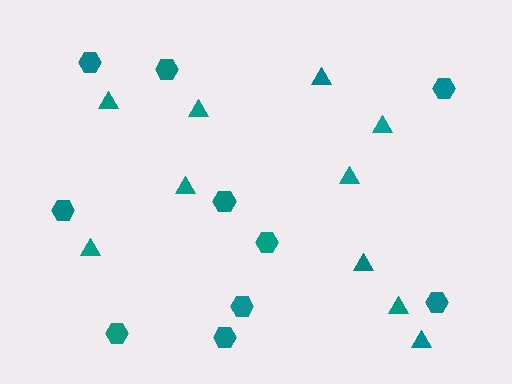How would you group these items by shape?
There are 2 groups: one group of triangles (10) and one group of hexagons (10).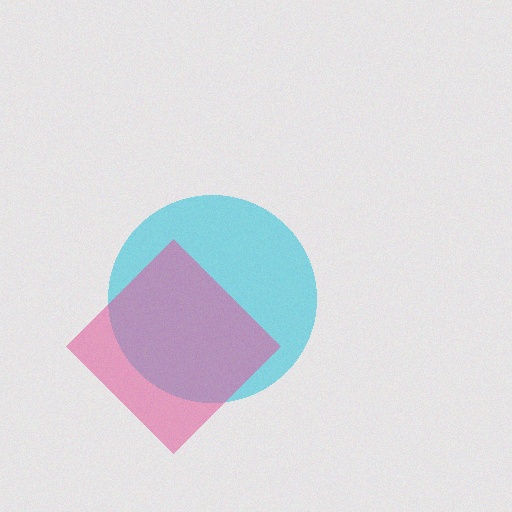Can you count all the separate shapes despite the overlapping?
Yes, there are 2 separate shapes.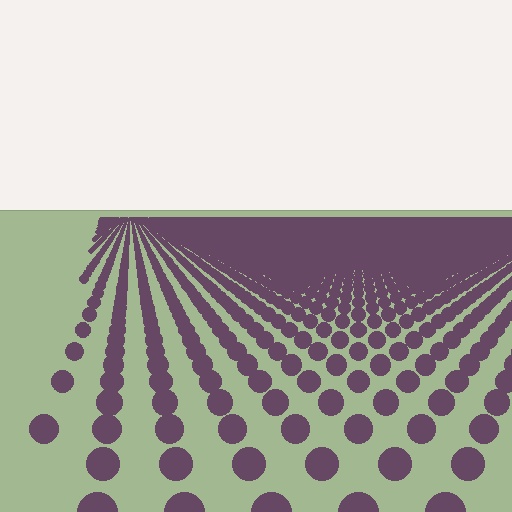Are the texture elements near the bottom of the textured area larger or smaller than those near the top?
Larger. Near the bottom, elements are closer to the viewer and appear at a bigger on-screen size.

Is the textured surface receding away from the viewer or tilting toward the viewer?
The surface is receding away from the viewer. Texture elements get smaller and denser toward the top.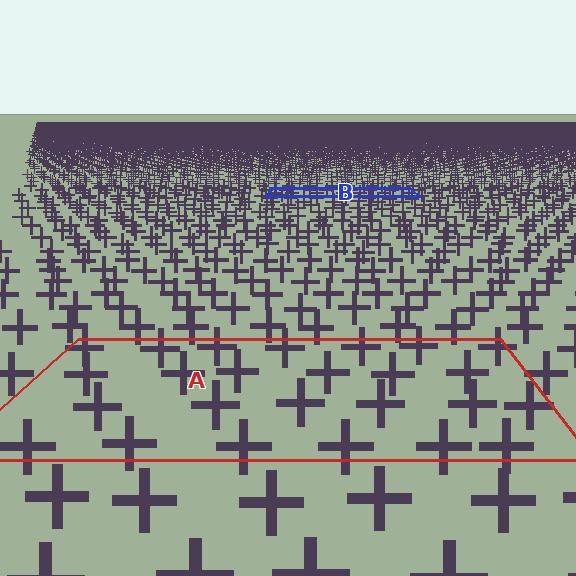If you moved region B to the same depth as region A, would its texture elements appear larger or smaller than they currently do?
They would appear larger. At a closer depth, the same texture elements are projected at a bigger on-screen size.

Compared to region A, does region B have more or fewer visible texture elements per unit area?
Region B has more texture elements per unit area — they are packed more densely because it is farther away.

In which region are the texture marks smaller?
The texture marks are smaller in region B, because it is farther away.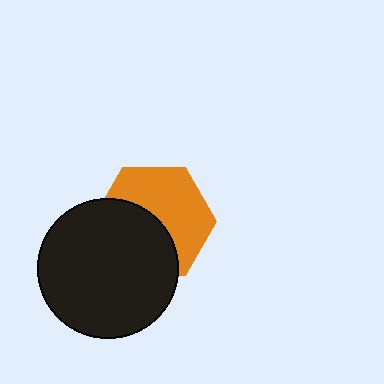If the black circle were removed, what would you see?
You would see the complete orange hexagon.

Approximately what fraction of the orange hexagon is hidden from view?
Roughly 46% of the orange hexagon is hidden behind the black circle.